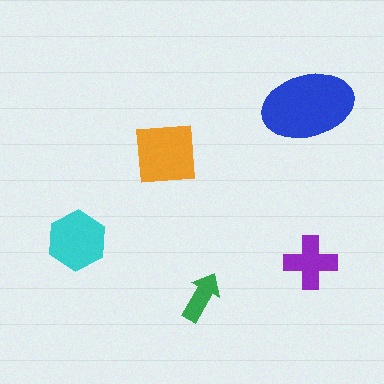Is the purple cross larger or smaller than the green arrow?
Larger.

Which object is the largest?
The blue ellipse.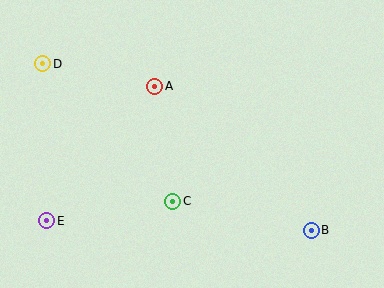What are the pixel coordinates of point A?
Point A is at (155, 86).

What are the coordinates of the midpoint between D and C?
The midpoint between D and C is at (108, 133).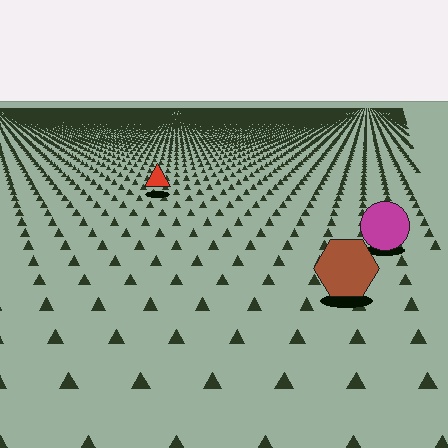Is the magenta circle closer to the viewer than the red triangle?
Yes. The magenta circle is closer — you can tell from the texture gradient: the ground texture is coarser near it.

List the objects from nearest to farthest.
From nearest to farthest: the brown hexagon, the magenta circle, the red triangle.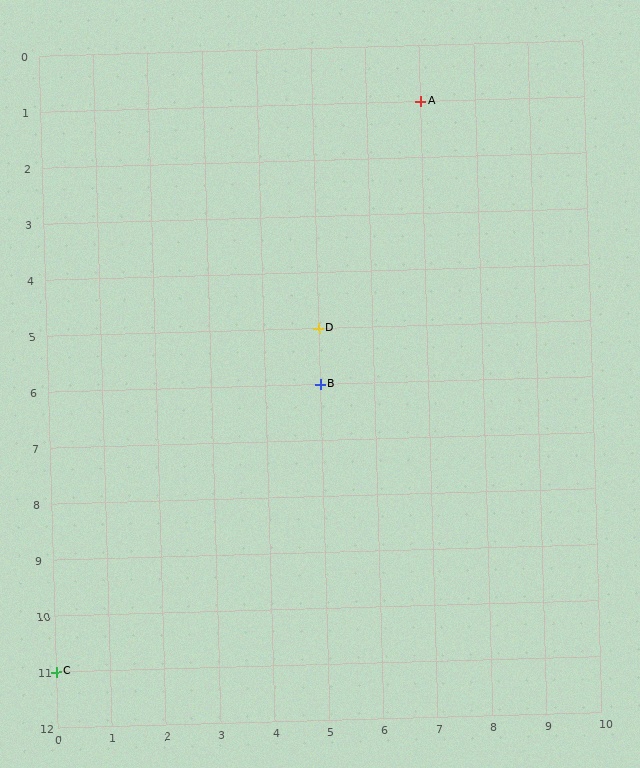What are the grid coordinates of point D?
Point D is at grid coordinates (5, 5).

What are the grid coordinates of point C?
Point C is at grid coordinates (0, 11).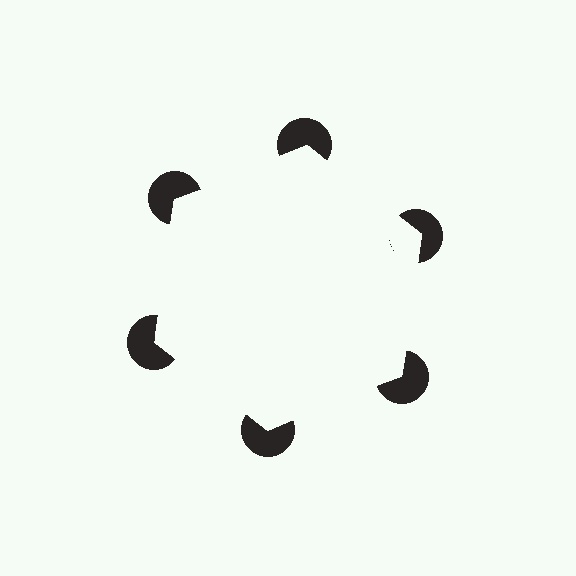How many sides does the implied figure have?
6 sides.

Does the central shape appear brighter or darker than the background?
It typically appears slightly brighter than the background, even though no actual brightness change is drawn.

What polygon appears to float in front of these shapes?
An illusory hexagon — its edges are inferred from the aligned wedge cuts in the pac-man discs, not physically drawn.